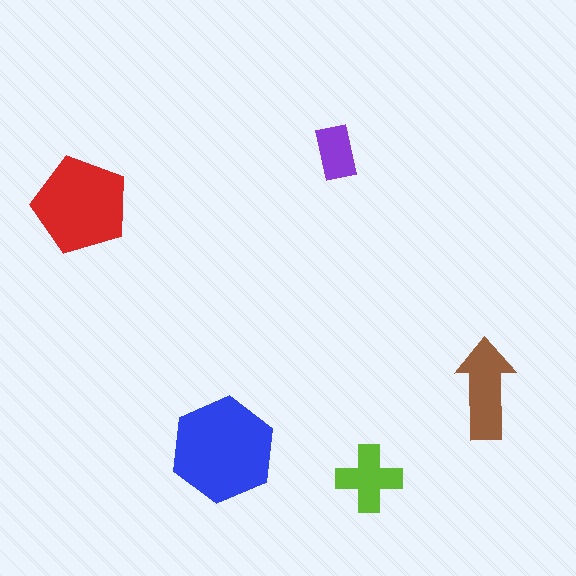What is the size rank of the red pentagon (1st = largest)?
2nd.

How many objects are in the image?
There are 5 objects in the image.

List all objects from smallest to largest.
The purple rectangle, the lime cross, the brown arrow, the red pentagon, the blue hexagon.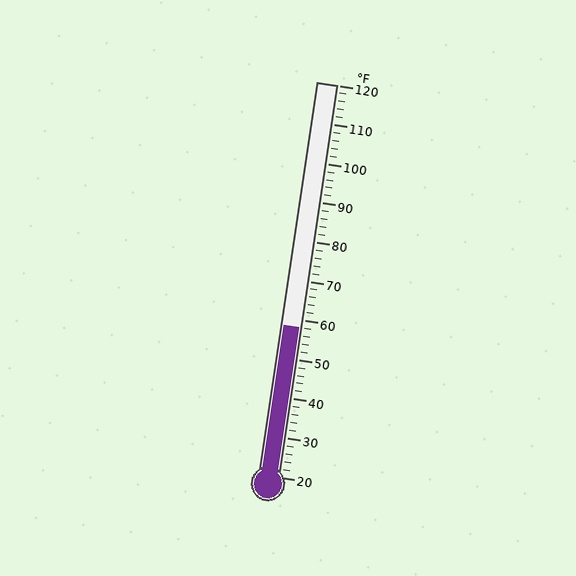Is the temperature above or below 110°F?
The temperature is below 110°F.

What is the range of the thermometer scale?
The thermometer scale ranges from 20°F to 120°F.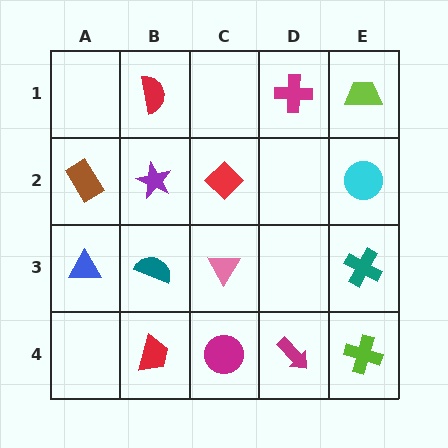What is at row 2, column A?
A brown rectangle.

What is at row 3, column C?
A pink triangle.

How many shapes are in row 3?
4 shapes.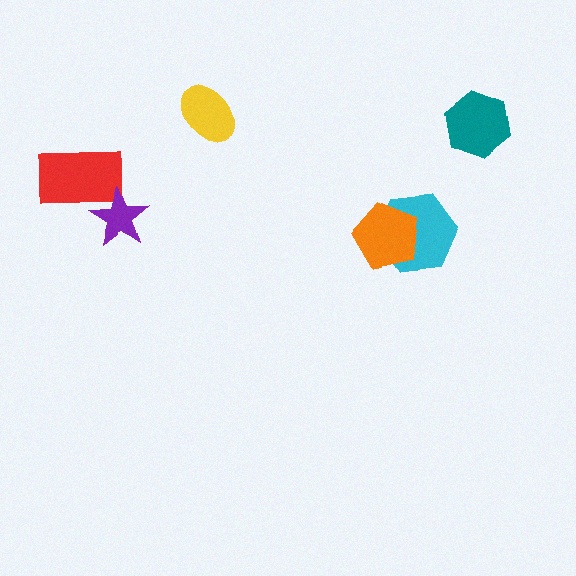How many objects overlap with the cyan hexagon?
1 object overlaps with the cyan hexagon.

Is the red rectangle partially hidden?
Yes, it is partially covered by another shape.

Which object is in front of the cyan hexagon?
The orange pentagon is in front of the cyan hexagon.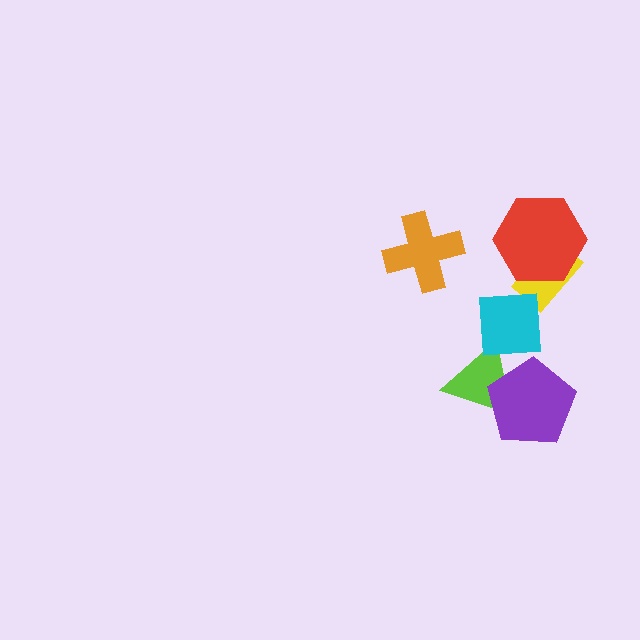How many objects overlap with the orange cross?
0 objects overlap with the orange cross.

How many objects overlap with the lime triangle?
2 objects overlap with the lime triangle.